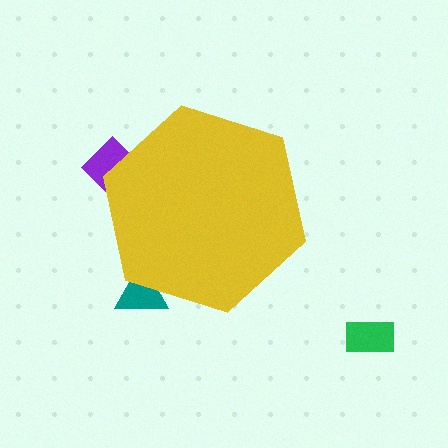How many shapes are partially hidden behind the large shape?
2 shapes are partially hidden.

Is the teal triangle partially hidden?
Yes, the teal triangle is partially hidden behind the yellow hexagon.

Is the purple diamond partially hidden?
Yes, the purple diamond is partially hidden behind the yellow hexagon.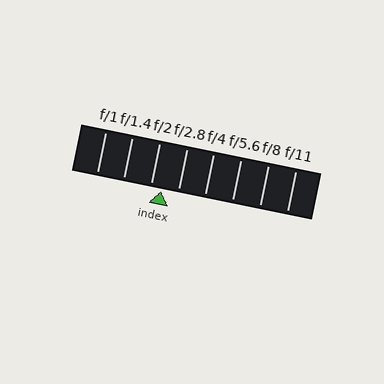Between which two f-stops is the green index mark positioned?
The index mark is between f/2 and f/2.8.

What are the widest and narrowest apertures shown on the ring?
The widest aperture shown is f/1 and the narrowest is f/11.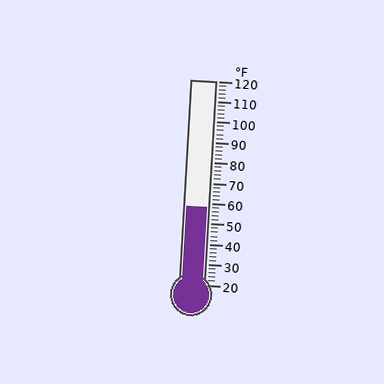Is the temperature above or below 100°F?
The temperature is below 100°F.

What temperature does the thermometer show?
The thermometer shows approximately 58°F.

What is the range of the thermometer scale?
The thermometer scale ranges from 20°F to 120°F.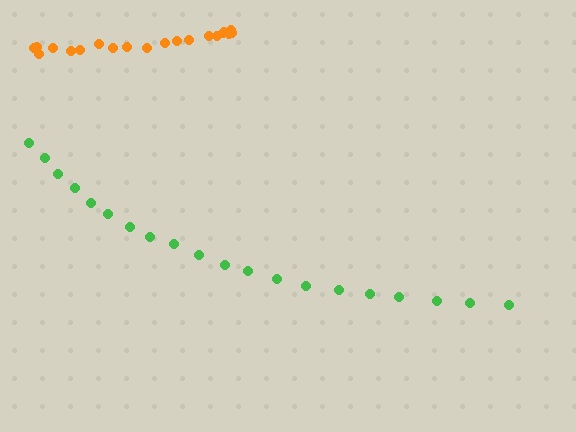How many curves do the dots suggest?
There are 2 distinct paths.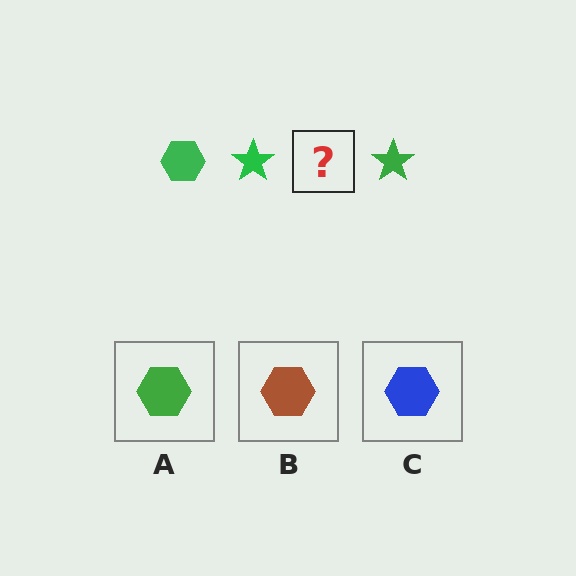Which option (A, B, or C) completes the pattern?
A.